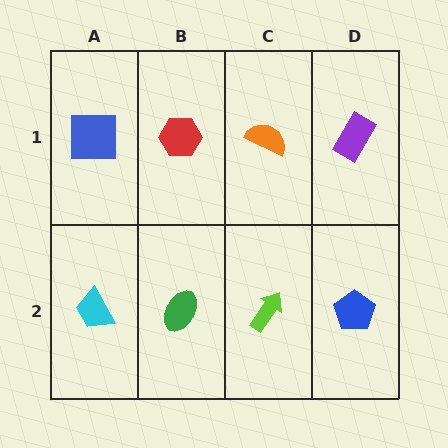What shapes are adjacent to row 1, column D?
A blue pentagon (row 2, column D), an orange semicircle (row 1, column C).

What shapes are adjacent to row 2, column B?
A red hexagon (row 1, column B), a cyan trapezoid (row 2, column A), a lime arrow (row 2, column C).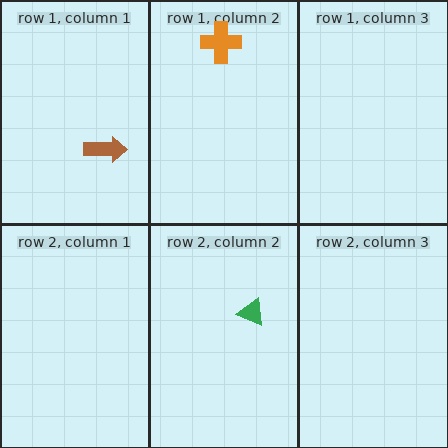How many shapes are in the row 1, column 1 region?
1.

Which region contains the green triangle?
The row 2, column 2 region.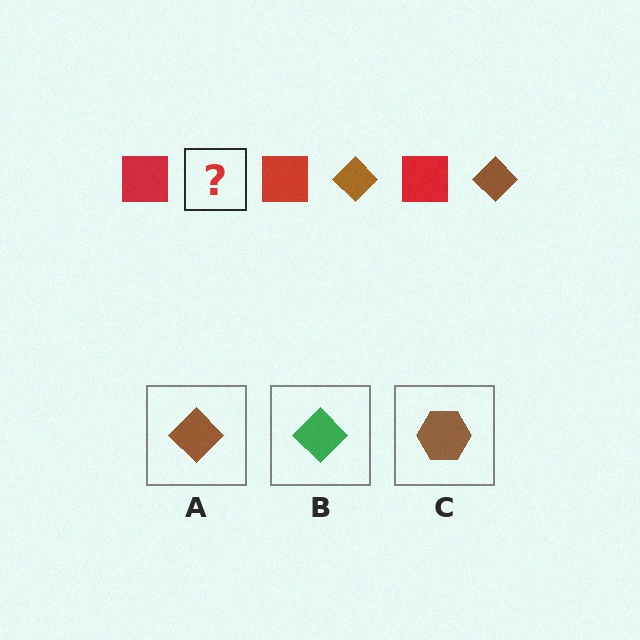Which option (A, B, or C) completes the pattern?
A.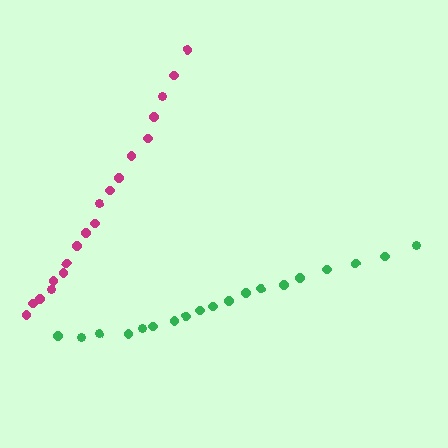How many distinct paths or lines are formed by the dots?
There are 2 distinct paths.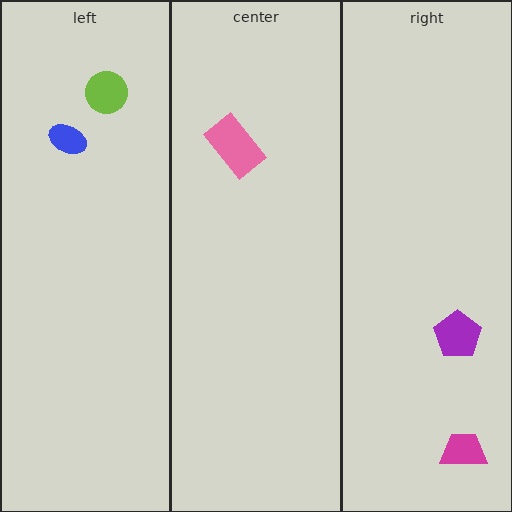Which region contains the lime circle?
The left region.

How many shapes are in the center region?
1.